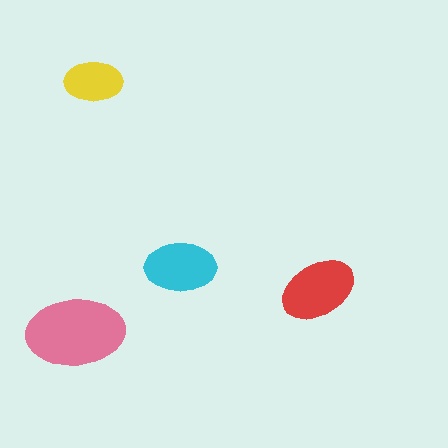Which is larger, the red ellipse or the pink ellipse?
The pink one.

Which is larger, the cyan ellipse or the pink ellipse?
The pink one.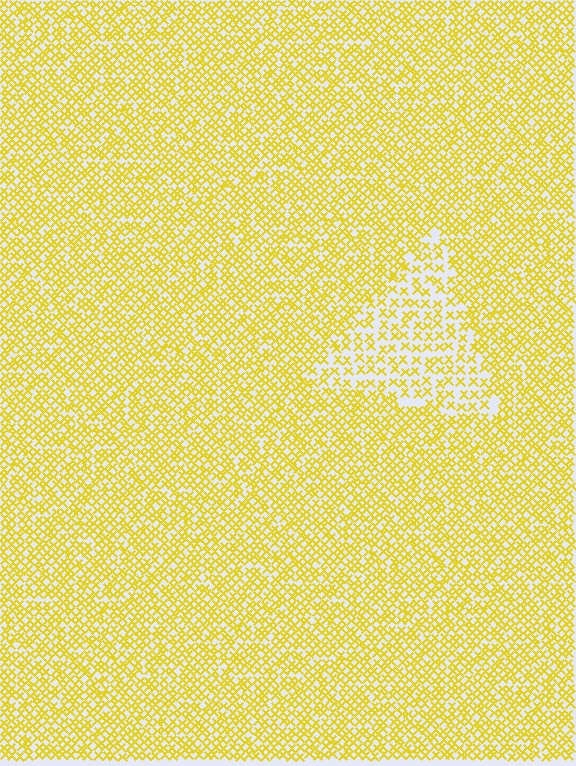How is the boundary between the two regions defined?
The boundary is defined by a change in element density (approximately 1.8x ratio). All elements are the same color, size, and shape.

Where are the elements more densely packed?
The elements are more densely packed outside the triangle boundary.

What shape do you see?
I see a triangle.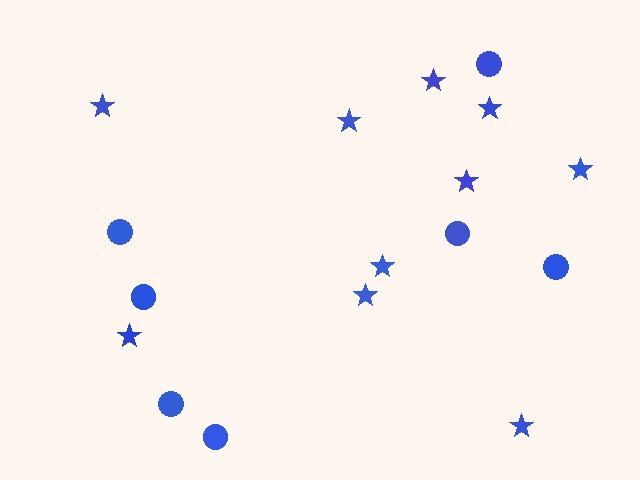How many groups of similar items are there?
There are 2 groups: one group of stars (10) and one group of circles (7).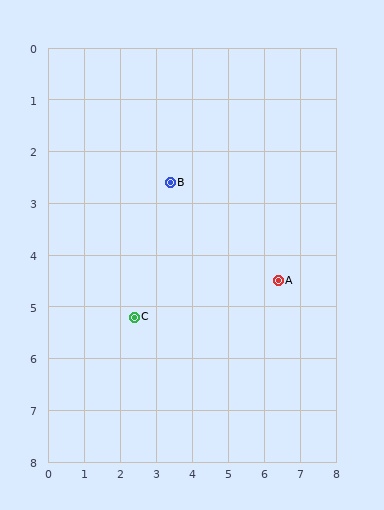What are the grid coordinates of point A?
Point A is at approximately (6.4, 4.5).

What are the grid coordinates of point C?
Point C is at approximately (2.4, 5.2).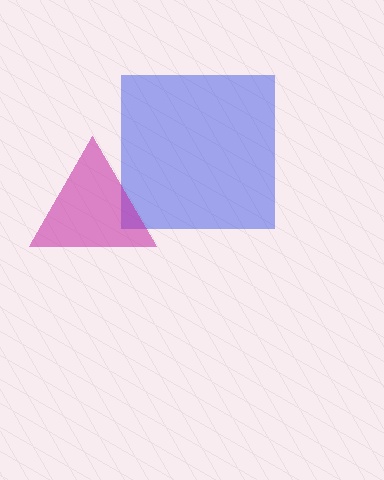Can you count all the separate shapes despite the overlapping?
Yes, there are 2 separate shapes.